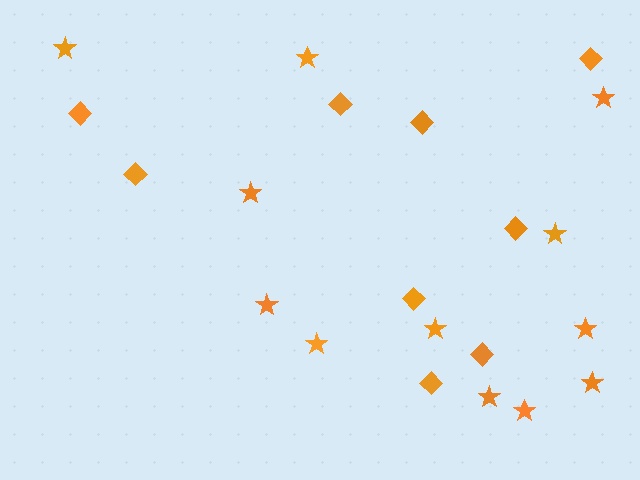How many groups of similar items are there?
There are 2 groups: one group of diamonds (9) and one group of stars (12).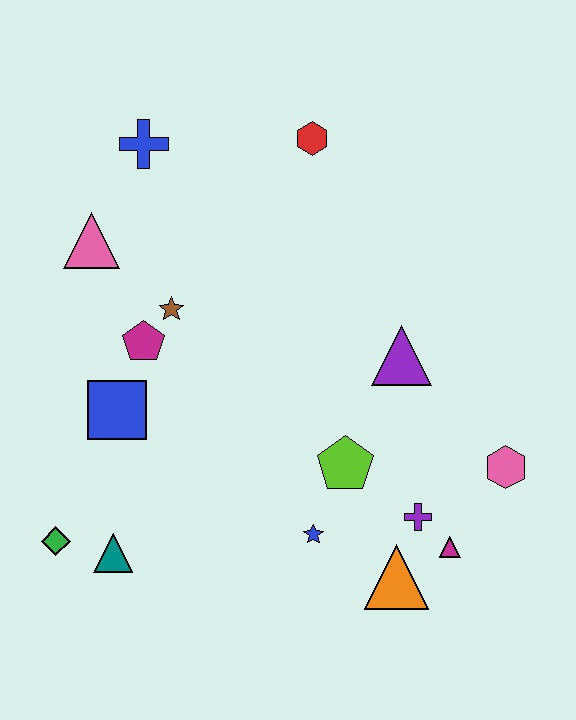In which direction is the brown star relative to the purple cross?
The brown star is to the left of the purple cross.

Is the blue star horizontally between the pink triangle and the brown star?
No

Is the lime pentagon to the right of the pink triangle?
Yes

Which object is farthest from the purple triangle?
The green diamond is farthest from the purple triangle.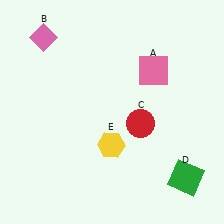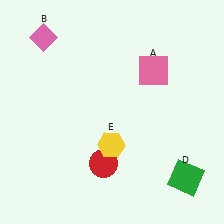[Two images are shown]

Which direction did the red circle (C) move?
The red circle (C) moved down.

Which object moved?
The red circle (C) moved down.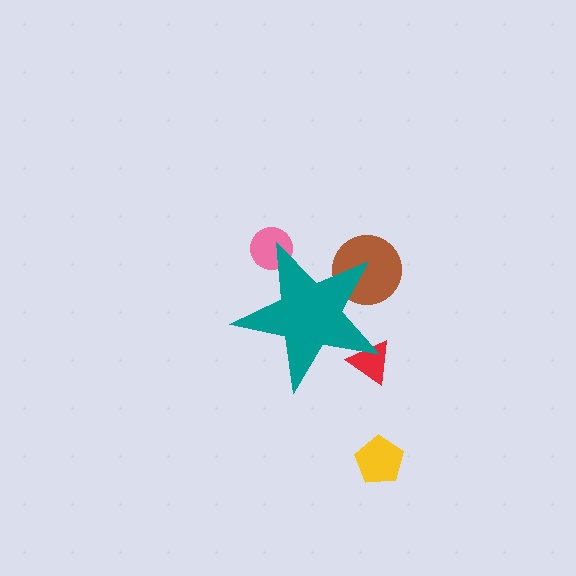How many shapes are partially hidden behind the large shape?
3 shapes are partially hidden.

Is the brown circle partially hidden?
Yes, the brown circle is partially hidden behind the teal star.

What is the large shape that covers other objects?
A teal star.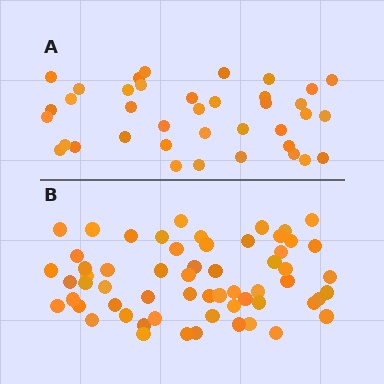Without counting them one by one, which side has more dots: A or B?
Region B (the bottom region) has more dots.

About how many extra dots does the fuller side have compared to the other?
Region B has approximately 20 more dots than region A.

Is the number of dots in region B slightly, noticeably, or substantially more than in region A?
Region B has substantially more. The ratio is roughly 1.6 to 1.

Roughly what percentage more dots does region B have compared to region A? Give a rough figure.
About 60% more.